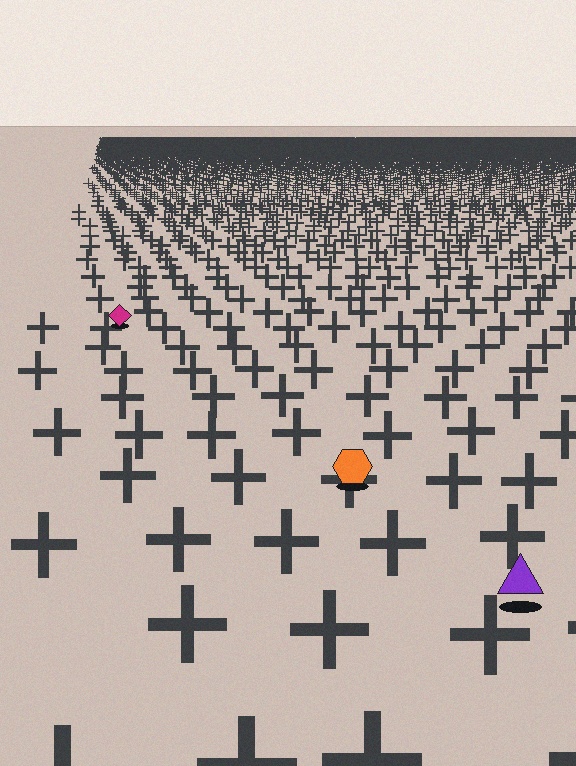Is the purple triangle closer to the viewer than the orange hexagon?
Yes. The purple triangle is closer — you can tell from the texture gradient: the ground texture is coarser near it.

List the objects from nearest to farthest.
From nearest to farthest: the purple triangle, the orange hexagon, the magenta diamond.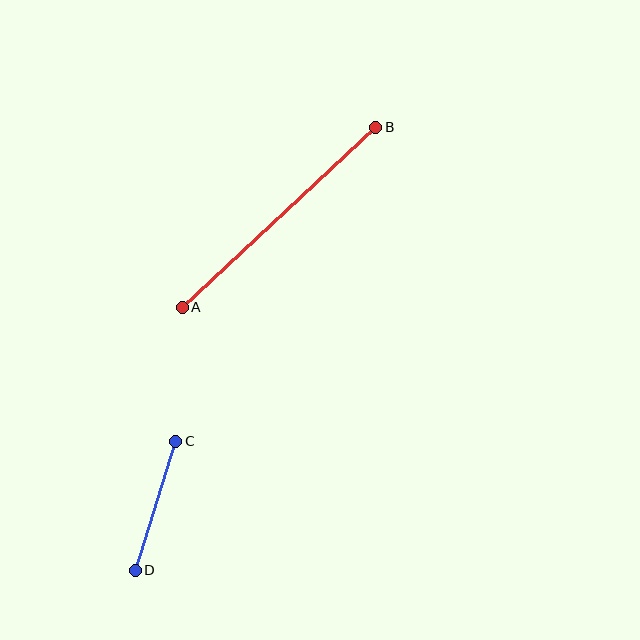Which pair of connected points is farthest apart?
Points A and B are farthest apart.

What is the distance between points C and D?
The distance is approximately 135 pixels.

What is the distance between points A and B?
The distance is approximately 264 pixels.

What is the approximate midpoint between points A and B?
The midpoint is at approximately (279, 217) pixels.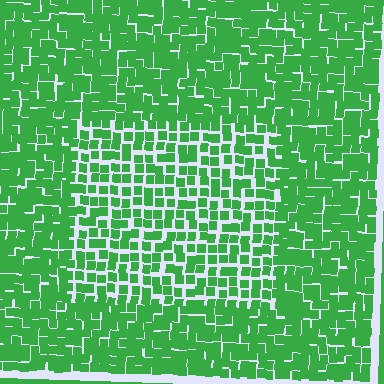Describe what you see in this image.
The image contains small green elements arranged at two different densities. A rectangle-shaped region is visible where the elements are less densely packed than the surrounding area.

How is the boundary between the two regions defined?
The boundary is defined by a change in element density (approximately 1.6x ratio). All elements are the same color, size, and shape.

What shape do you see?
I see a rectangle.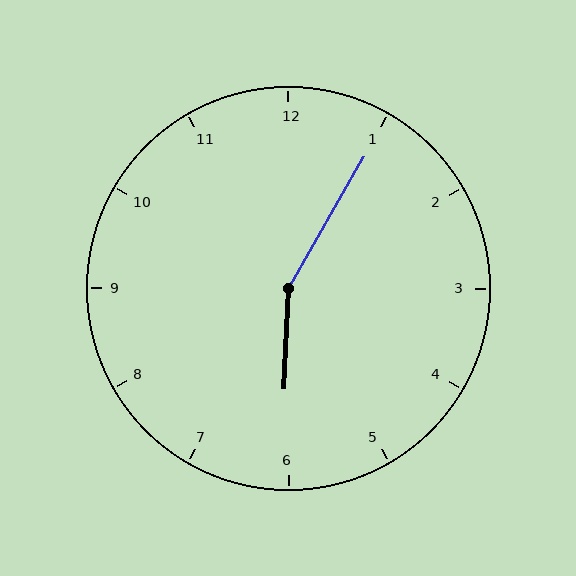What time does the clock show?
6:05.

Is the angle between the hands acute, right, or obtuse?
It is obtuse.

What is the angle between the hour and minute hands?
Approximately 152 degrees.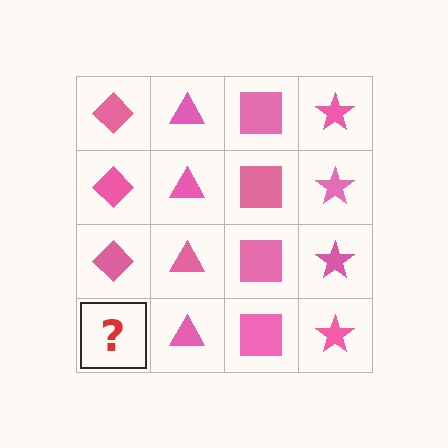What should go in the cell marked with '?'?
The missing cell should contain a pink diamond.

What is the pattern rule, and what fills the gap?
The rule is that each column has a consistent shape. The gap should be filled with a pink diamond.